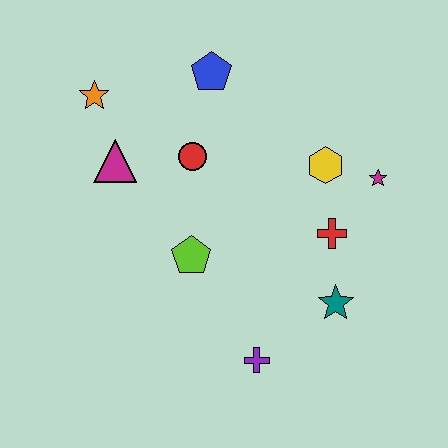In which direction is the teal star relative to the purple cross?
The teal star is to the right of the purple cross.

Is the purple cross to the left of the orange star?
No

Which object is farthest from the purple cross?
The orange star is farthest from the purple cross.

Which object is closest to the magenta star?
The yellow hexagon is closest to the magenta star.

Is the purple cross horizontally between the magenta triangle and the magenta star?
Yes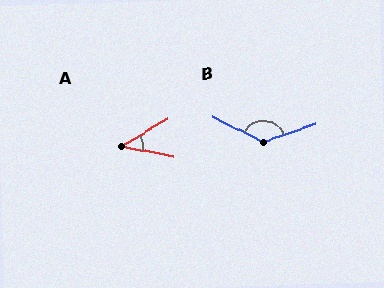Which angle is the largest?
B, at approximately 135 degrees.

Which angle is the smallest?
A, at approximately 42 degrees.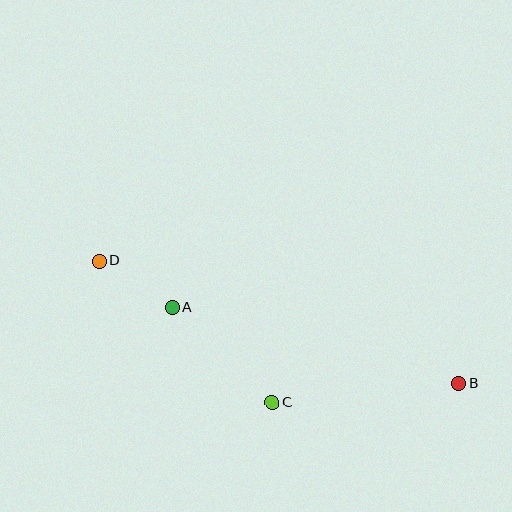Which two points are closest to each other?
Points A and D are closest to each other.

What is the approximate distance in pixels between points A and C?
The distance between A and C is approximately 138 pixels.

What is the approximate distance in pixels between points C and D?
The distance between C and D is approximately 223 pixels.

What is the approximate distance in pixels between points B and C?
The distance between B and C is approximately 188 pixels.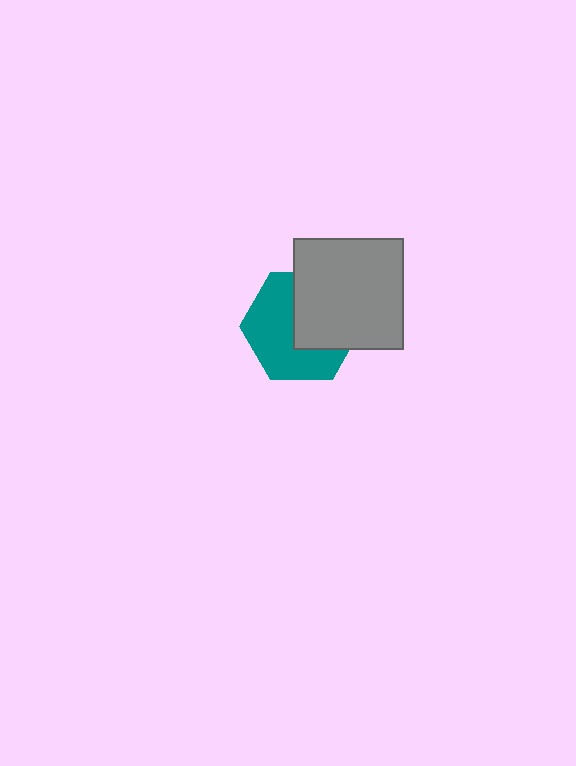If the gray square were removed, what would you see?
You would see the complete teal hexagon.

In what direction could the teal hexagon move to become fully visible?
The teal hexagon could move toward the lower-left. That would shift it out from behind the gray square entirely.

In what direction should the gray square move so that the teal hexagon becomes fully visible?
The gray square should move toward the upper-right. That is the shortest direction to clear the overlap and leave the teal hexagon fully visible.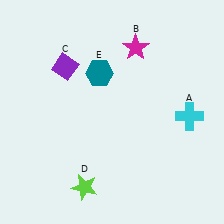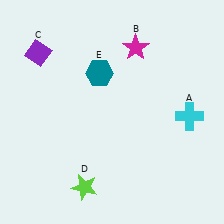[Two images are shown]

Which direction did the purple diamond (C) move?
The purple diamond (C) moved left.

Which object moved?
The purple diamond (C) moved left.